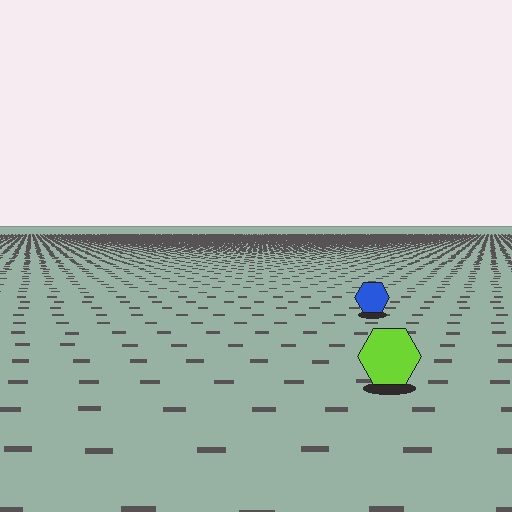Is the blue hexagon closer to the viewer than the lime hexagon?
No. The lime hexagon is closer — you can tell from the texture gradient: the ground texture is coarser near it.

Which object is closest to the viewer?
The lime hexagon is closest. The texture marks near it are larger and more spread out.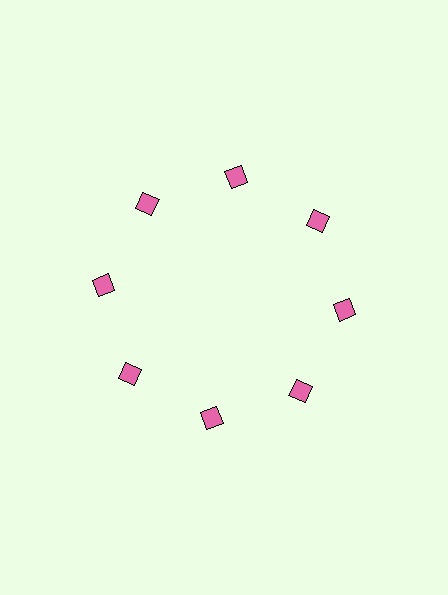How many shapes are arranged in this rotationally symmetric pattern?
There are 8 shapes, arranged in 8 groups of 1.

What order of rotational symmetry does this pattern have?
This pattern has 8-fold rotational symmetry.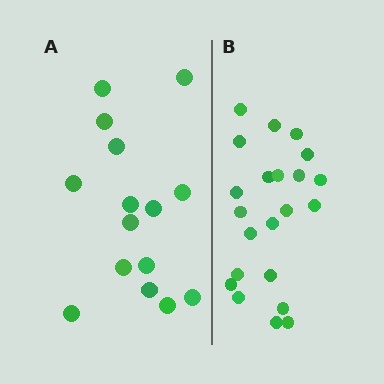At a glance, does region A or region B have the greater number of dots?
Region B (the right region) has more dots.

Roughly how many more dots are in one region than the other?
Region B has roughly 8 or so more dots than region A.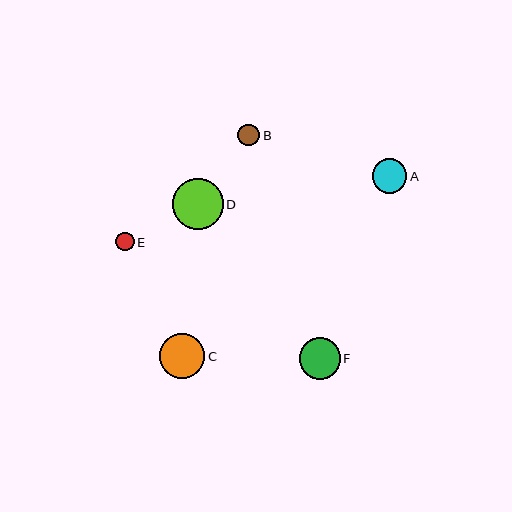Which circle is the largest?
Circle D is the largest with a size of approximately 51 pixels.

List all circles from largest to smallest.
From largest to smallest: D, C, F, A, B, E.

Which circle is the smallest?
Circle E is the smallest with a size of approximately 18 pixels.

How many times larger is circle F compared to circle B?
Circle F is approximately 1.9 times the size of circle B.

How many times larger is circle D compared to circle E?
Circle D is approximately 2.8 times the size of circle E.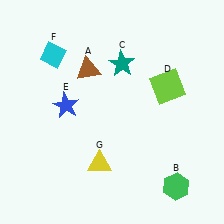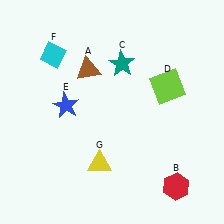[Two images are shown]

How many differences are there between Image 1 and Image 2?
There is 1 difference between the two images.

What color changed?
The hexagon (B) changed from green in Image 1 to red in Image 2.